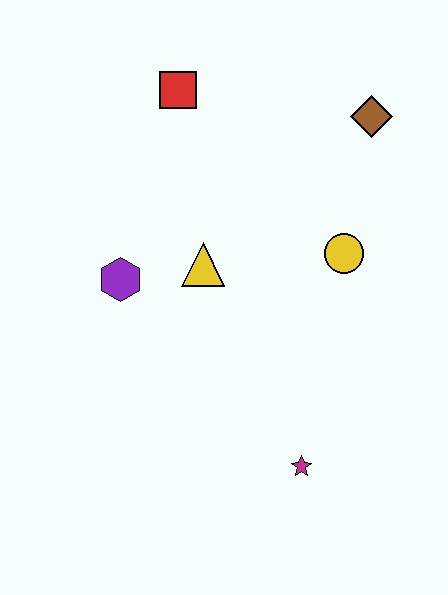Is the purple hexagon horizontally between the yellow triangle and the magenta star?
No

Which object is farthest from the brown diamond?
The magenta star is farthest from the brown diamond.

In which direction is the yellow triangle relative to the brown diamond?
The yellow triangle is to the left of the brown diamond.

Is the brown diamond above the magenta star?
Yes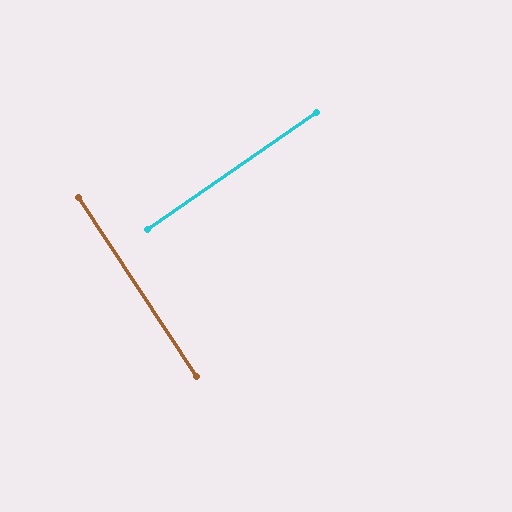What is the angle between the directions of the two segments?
Approximately 89 degrees.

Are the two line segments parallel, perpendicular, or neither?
Perpendicular — they meet at approximately 89°.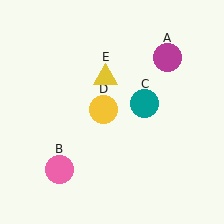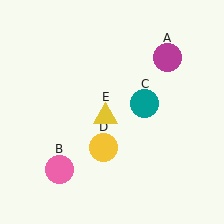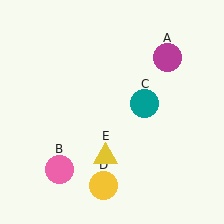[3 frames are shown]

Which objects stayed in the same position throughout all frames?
Magenta circle (object A) and pink circle (object B) and teal circle (object C) remained stationary.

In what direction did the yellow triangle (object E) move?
The yellow triangle (object E) moved down.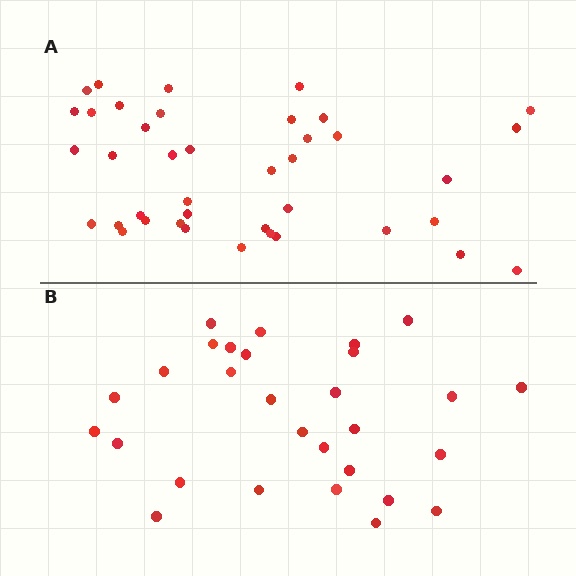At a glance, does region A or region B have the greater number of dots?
Region A (the top region) has more dots.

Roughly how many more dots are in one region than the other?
Region A has roughly 12 or so more dots than region B.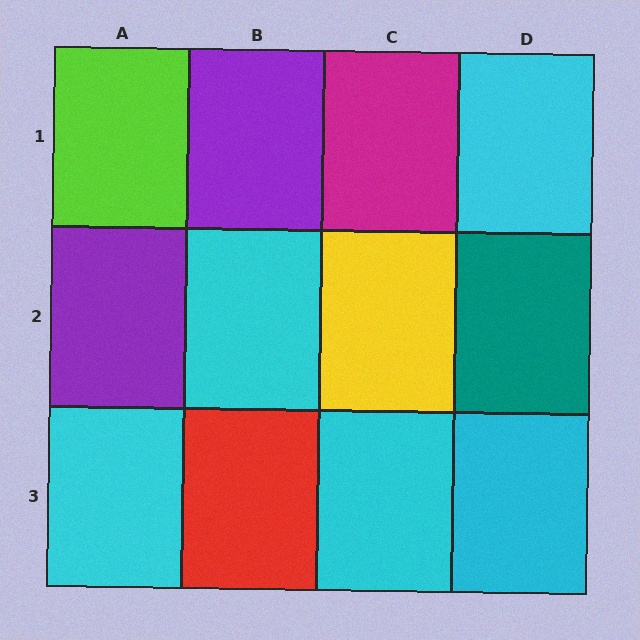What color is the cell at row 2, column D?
Teal.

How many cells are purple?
2 cells are purple.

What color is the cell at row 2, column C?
Yellow.